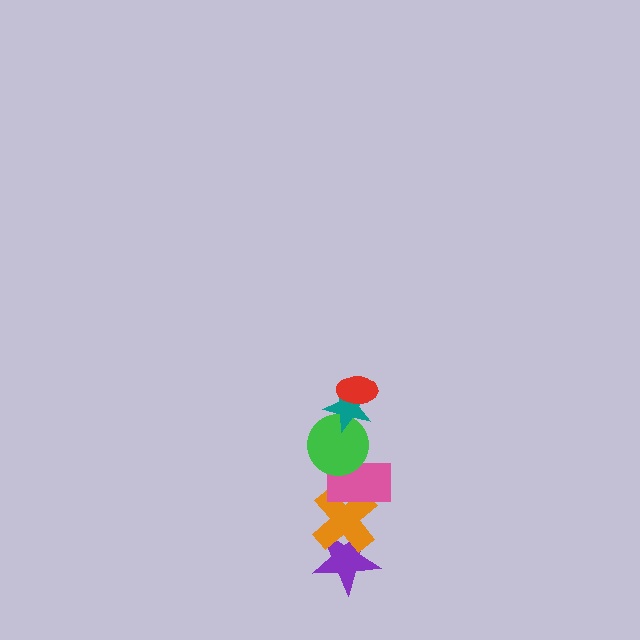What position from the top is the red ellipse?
The red ellipse is 1st from the top.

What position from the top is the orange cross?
The orange cross is 5th from the top.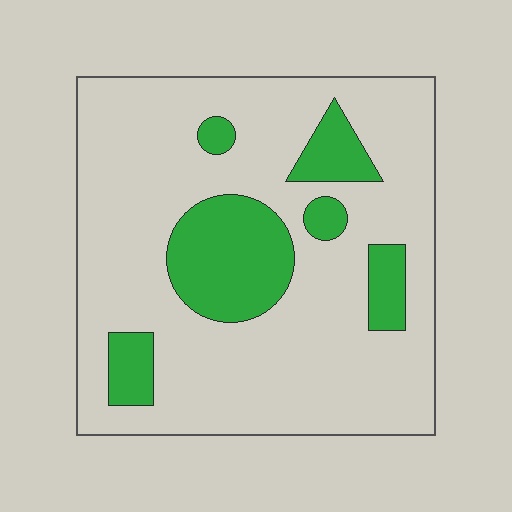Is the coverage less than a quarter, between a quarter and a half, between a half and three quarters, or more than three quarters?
Less than a quarter.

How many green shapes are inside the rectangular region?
6.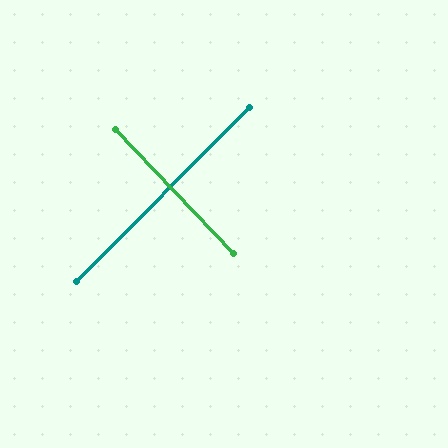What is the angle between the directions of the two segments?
Approximately 88 degrees.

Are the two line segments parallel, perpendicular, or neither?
Perpendicular — they meet at approximately 88°.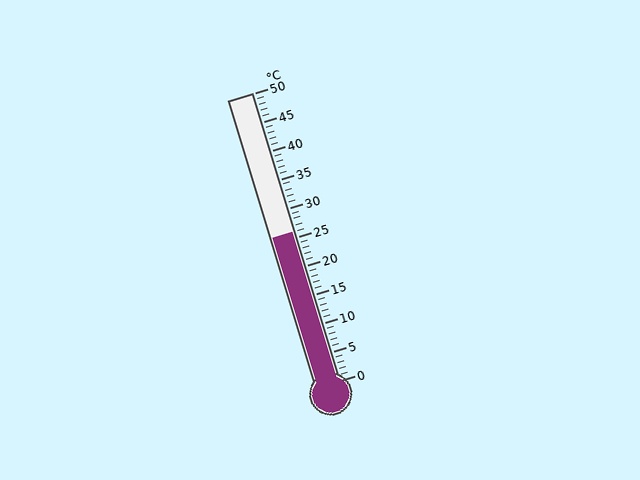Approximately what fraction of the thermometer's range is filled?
The thermometer is filled to approximately 50% of its range.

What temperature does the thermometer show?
The thermometer shows approximately 26°C.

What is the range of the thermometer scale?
The thermometer scale ranges from 0°C to 50°C.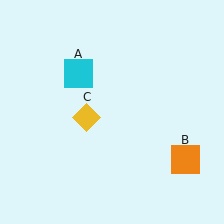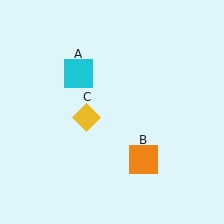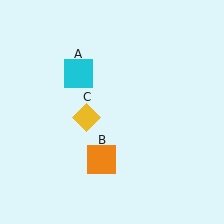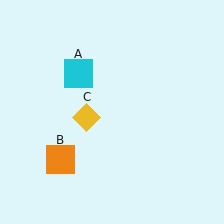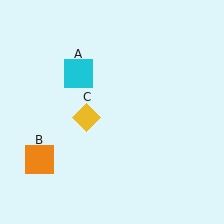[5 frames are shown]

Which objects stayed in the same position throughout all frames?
Cyan square (object A) and yellow diamond (object C) remained stationary.